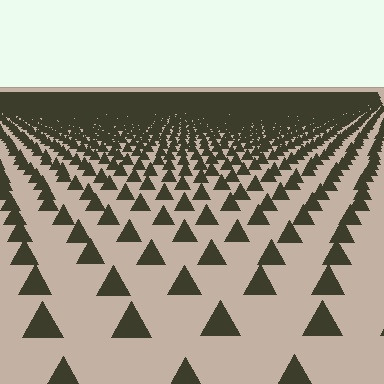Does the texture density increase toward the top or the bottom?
Density increases toward the top.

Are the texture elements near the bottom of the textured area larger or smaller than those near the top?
Larger. Near the bottom, elements are closer to the viewer and appear at a bigger on-screen size.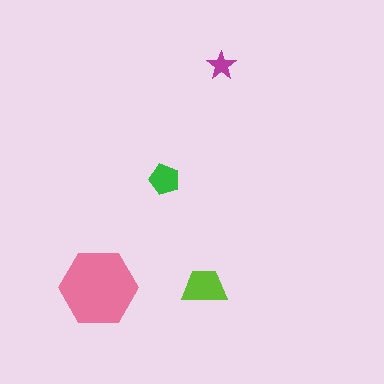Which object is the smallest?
The magenta star.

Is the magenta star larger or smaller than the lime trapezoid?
Smaller.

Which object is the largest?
The pink hexagon.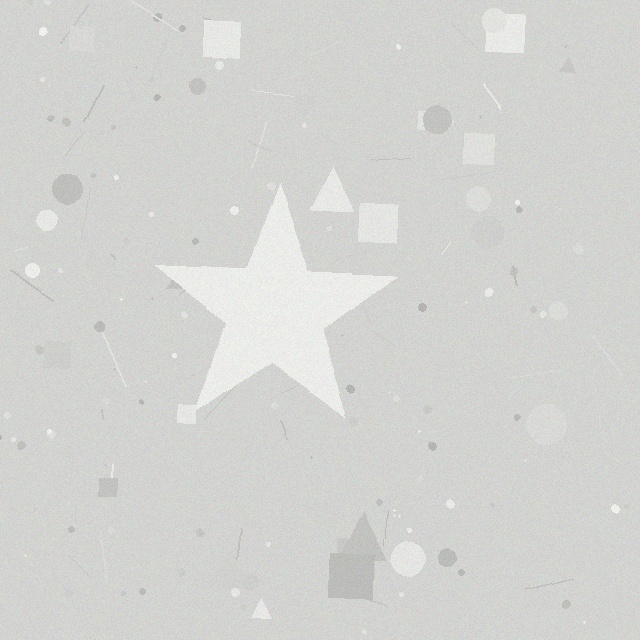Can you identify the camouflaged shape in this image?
The camouflaged shape is a star.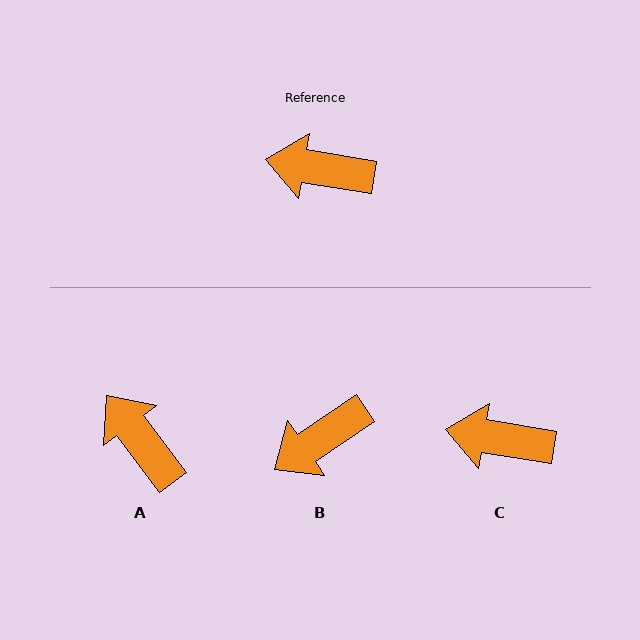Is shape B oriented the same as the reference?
No, it is off by about 44 degrees.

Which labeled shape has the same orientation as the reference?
C.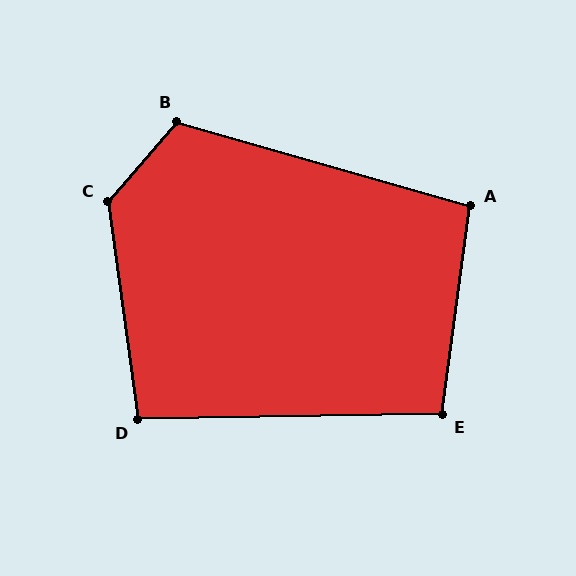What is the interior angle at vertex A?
Approximately 98 degrees (obtuse).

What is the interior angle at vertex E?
Approximately 98 degrees (obtuse).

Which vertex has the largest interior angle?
C, at approximately 131 degrees.